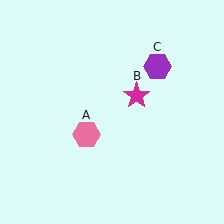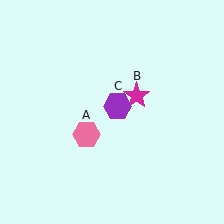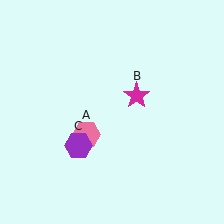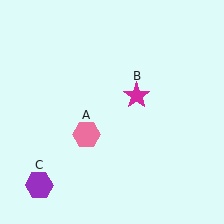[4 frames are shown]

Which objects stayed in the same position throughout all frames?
Pink hexagon (object A) and magenta star (object B) remained stationary.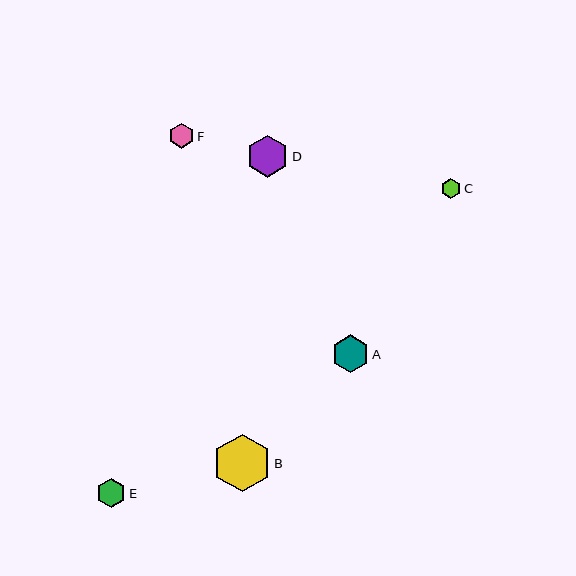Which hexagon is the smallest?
Hexagon C is the smallest with a size of approximately 20 pixels.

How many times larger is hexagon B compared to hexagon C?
Hexagon B is approximately 2.9 times the size of hexagon C.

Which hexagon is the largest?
Hexagon B is the largest with a size of approximately 58 pixels.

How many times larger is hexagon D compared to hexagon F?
Hexagon D is approximately 1.7 times the size of hexagon F.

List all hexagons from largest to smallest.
From largest to smallest: B, D, A, E, F, C.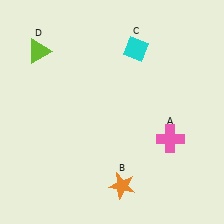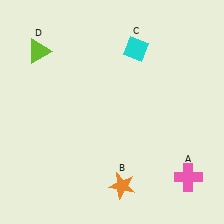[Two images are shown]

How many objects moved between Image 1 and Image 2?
1 object moved between the two images.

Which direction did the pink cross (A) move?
The pink cross (A) moved down.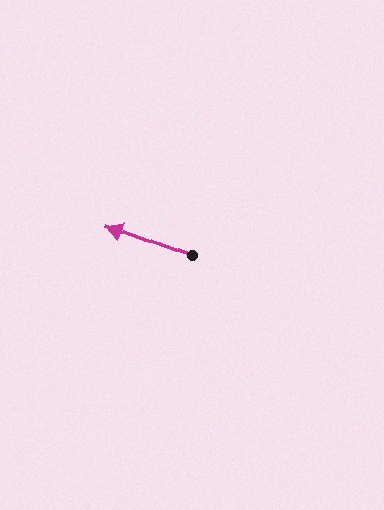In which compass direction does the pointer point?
West.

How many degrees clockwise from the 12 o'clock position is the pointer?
Approximately 290 degrees.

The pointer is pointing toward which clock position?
Roughly 10 o'clock.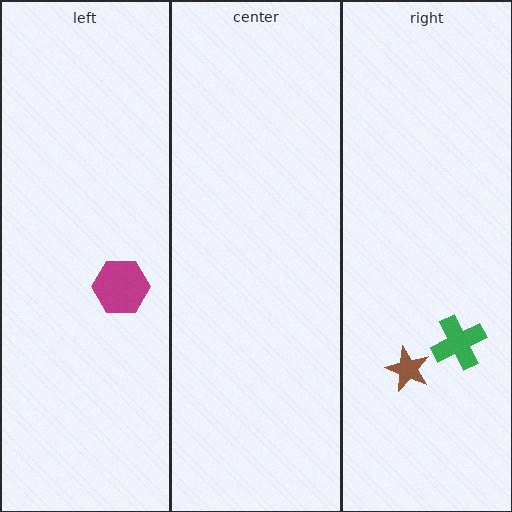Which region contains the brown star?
The right region.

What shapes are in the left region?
The magenta hexagon.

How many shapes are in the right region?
2.